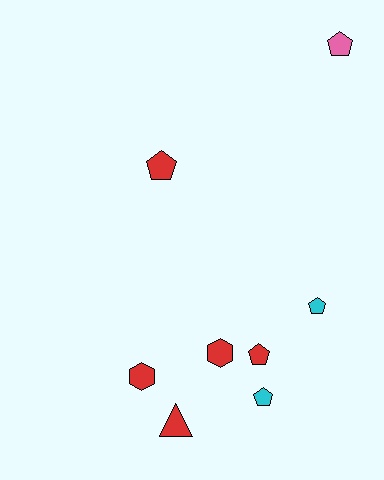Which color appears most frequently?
Red, with 5 objects.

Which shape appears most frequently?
Pentagon, with 5 objects.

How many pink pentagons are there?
There is 1 pink pentagon.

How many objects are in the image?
There are 8 objects.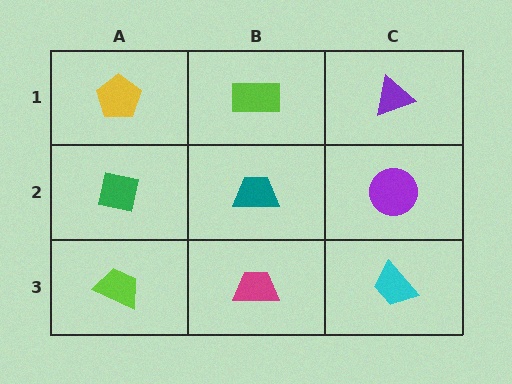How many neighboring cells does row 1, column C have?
2.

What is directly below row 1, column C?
A purple circle.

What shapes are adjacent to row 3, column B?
A teal trapezoid (row 2, column B), a lime trapezoid (row 3, column A), a cyan trapezoid (row 3, column C).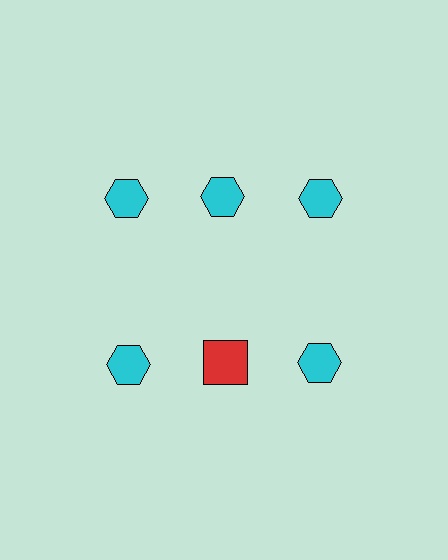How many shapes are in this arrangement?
There are 6 shapes arranged in a grid pattern.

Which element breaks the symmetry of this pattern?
The red square in the second row, second from left column breaks the symmetry. All other shapes are cyan hexagons.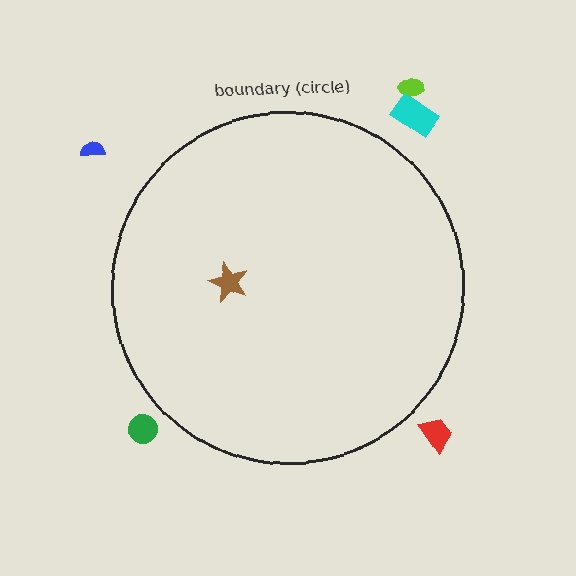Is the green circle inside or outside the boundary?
Outside.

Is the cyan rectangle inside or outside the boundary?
Outside.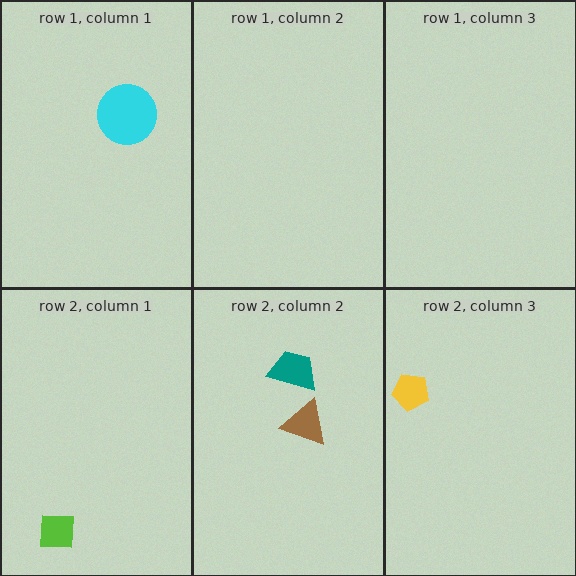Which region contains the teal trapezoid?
The row 2, column 2 region.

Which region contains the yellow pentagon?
The row 2, column 3 region.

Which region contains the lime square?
The row 2, column 1 region.